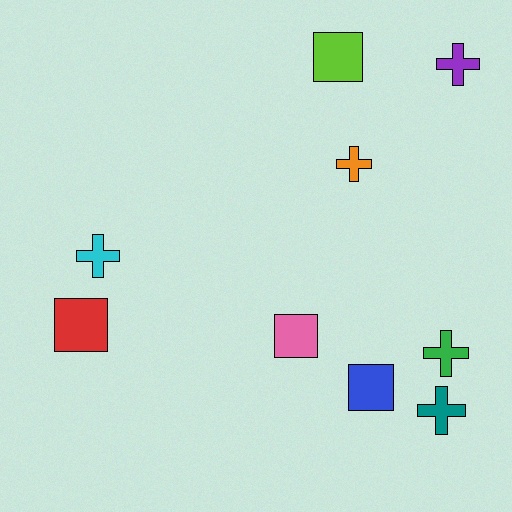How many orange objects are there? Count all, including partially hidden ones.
There is 1 orange object.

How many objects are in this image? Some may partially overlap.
There are 9 objects.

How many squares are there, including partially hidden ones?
There are 4 squares.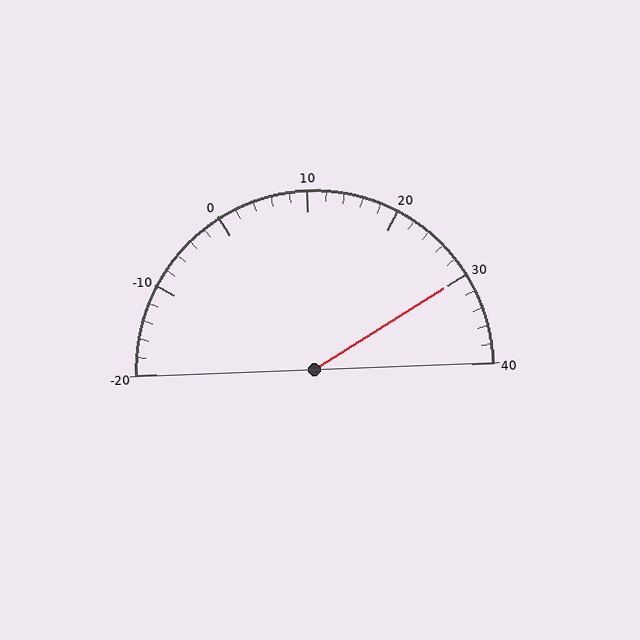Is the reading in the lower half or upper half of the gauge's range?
The reading is in the upper half of the range (-20 to 40).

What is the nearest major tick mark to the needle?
The nearest major tick mark is 30.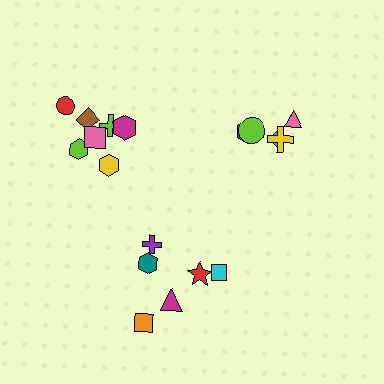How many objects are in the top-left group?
There are 7 objects.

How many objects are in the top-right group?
There are 5 objects.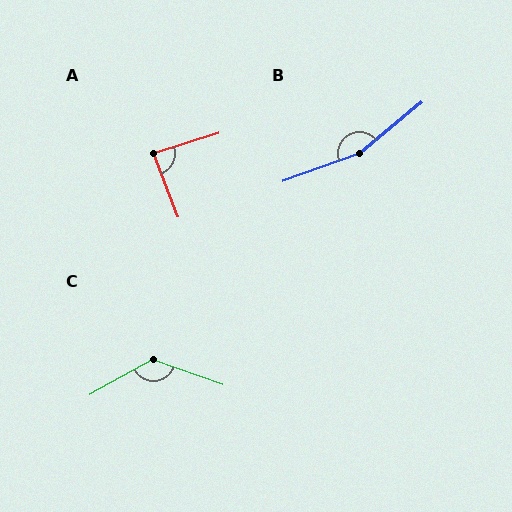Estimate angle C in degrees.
Approximately 131 degrees.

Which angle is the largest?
B, at approximately 161 degrees.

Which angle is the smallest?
A, at approximately 86 degrees.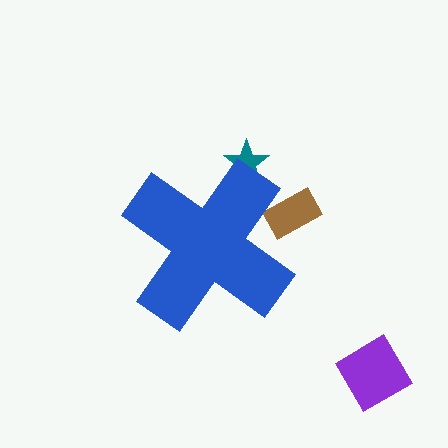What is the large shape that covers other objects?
A blue cross.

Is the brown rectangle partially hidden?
Yes, the brown rectangle is partially hidden behind the blue cross.